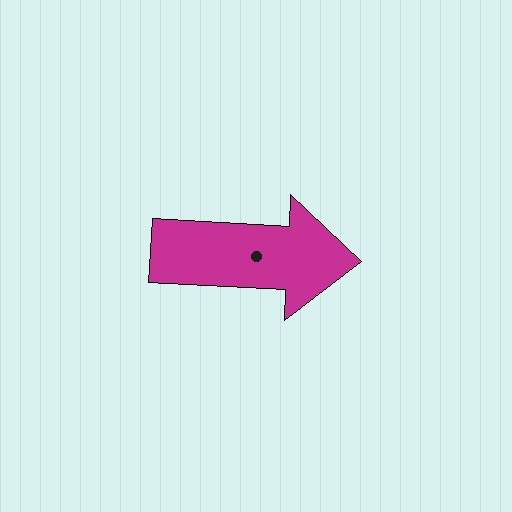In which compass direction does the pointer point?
East.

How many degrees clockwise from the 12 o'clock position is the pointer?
Approximately 93 degrees.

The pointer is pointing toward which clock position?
Roughly 3 o'clock.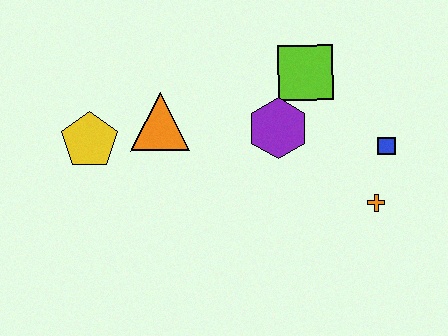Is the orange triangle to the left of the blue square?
Yes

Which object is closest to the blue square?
The orange cross is closest to the blue square.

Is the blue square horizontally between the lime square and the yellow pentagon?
No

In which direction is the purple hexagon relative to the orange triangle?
The purple hexagon is to the right of the orange triangle.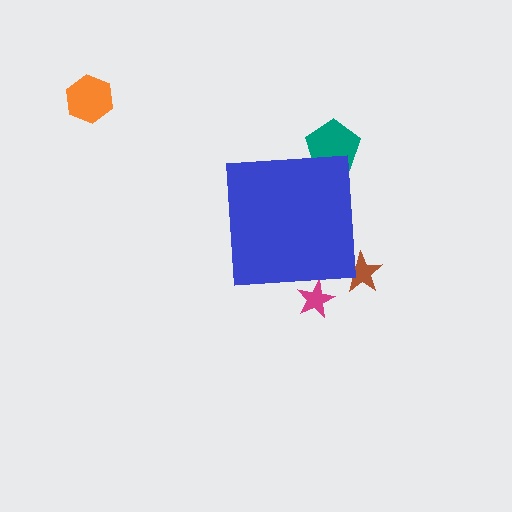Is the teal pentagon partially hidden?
Yes, the teal pentagon is partially hidden behind the blue square.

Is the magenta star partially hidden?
Yes, the magenta star is partially hidden behind the blue square.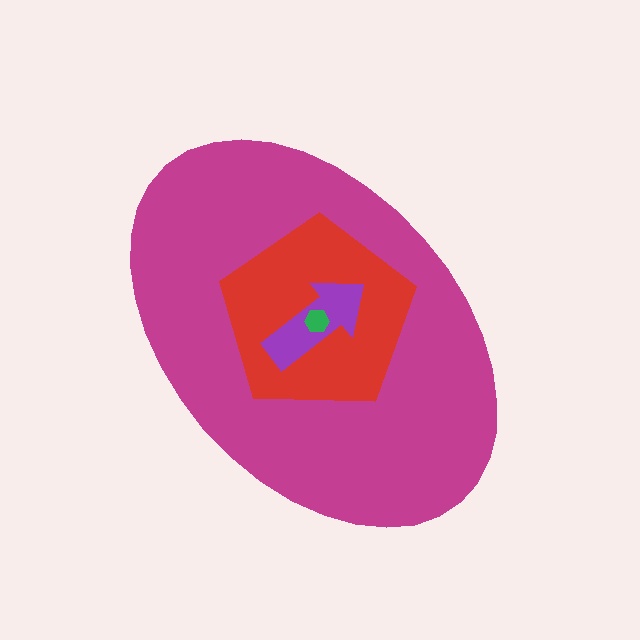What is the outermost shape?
The magenta ellipse.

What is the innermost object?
The green hexagon.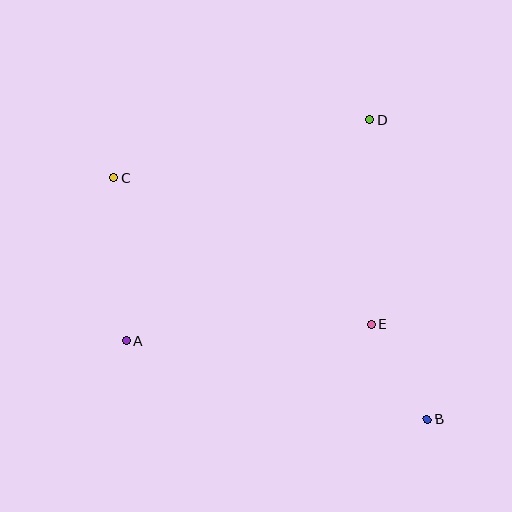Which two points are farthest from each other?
Points B and C are farthest from each other.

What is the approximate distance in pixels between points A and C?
The distance between A and C is approximately 163 pixels.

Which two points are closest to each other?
Points B and E are closest to each other.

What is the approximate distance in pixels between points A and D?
The distance between A and D is approximately 328 pixels.